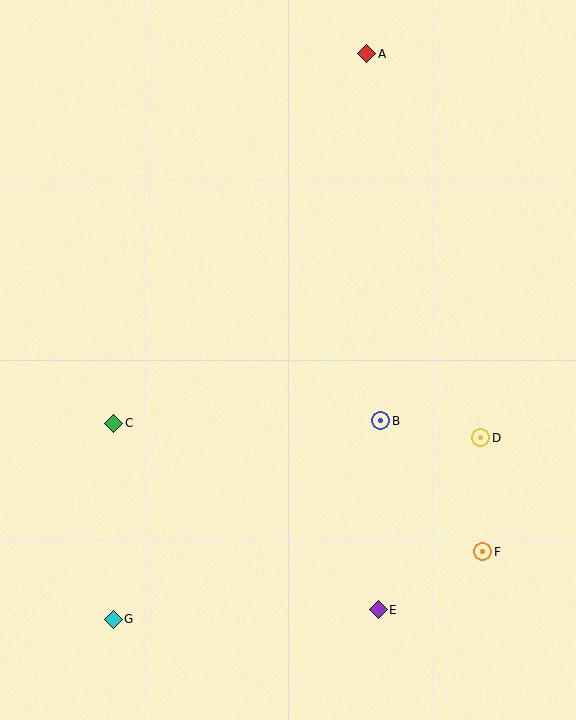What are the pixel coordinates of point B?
Point B is at (381, 421).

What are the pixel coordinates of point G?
Point G is at (113, 619).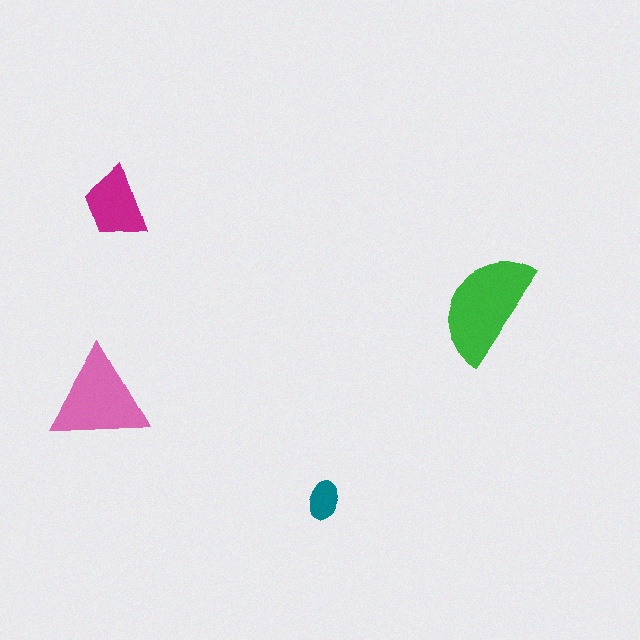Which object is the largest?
The green semicircle.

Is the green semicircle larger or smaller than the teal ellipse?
Larger.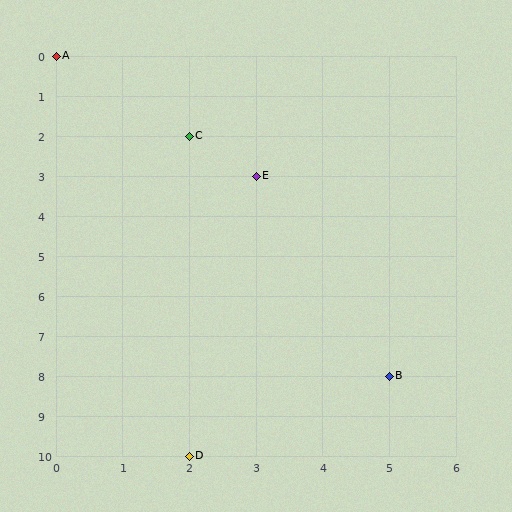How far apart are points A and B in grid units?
Points A and B are 5 columns and 8 rows apart (about 9.4 grid units diagonally).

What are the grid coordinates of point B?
Point B is at grid coordinates (5, 8).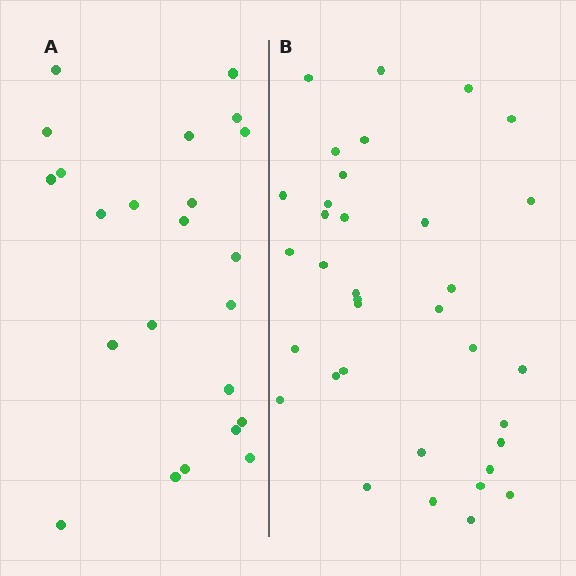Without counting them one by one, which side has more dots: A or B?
Region B (the right region) has more dots.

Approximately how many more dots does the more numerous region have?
Region B has roughly 12 or so more dots than region A.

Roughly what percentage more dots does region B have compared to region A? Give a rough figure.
About 50% more.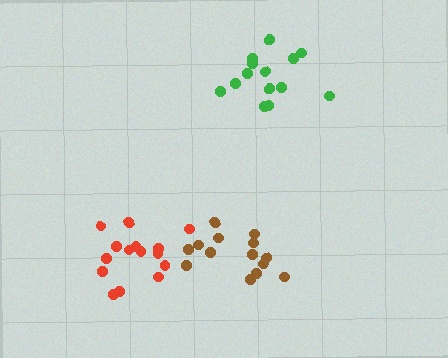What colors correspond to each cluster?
The clusters are colored: brown, red, green.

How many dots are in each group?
Group 1: 14 dots, Group 2: 15 dots, Group 3: 14 dots (43 total).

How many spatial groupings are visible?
There are 3 spatial groupings.